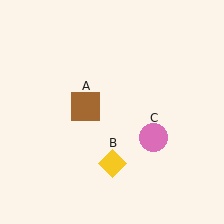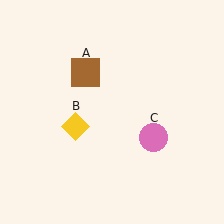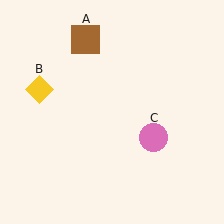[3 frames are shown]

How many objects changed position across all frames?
2 objects changed position: brown square (object A), yellow diamond (object B).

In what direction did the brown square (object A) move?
The brown square (object A) moved up.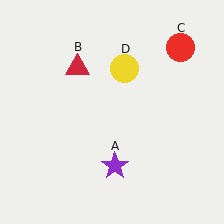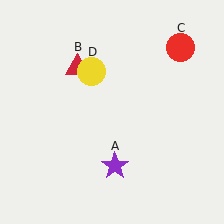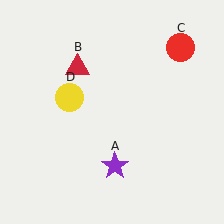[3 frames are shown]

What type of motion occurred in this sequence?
The yellow circle (object D) rotated counterclockwise around the center of the scene.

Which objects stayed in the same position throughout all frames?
Purple star (object A) and red triangle (object B) and red circle (object C) remained stationary.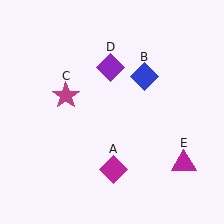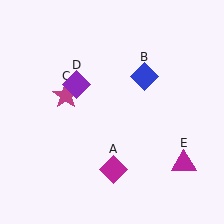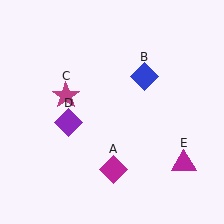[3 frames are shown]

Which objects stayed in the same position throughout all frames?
Magenta diamond (object A) and blue diamond (object B) and magenta star (object C) and magenta triangle (object E) remained stationary.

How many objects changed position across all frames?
1 object changed position: purple diamond (object D).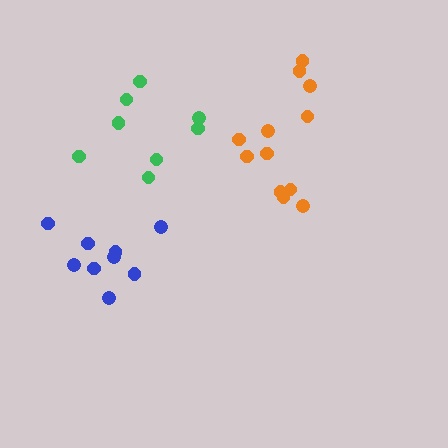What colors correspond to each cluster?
The clusters are colored: blue, green, orange.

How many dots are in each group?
Group 1: 9 dots, Group 2: 8 dots, Group 3: 12 dots (29 total).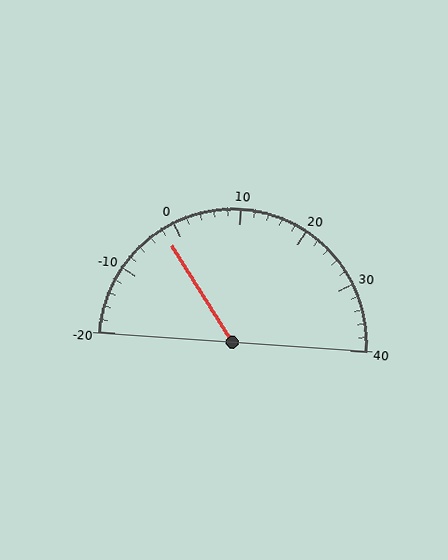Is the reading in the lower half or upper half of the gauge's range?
The reading is in the lower half of the range (-20 to 40).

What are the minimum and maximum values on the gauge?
The gauge ranges from -20 to 40.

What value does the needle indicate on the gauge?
The needle indicates approximately -2.